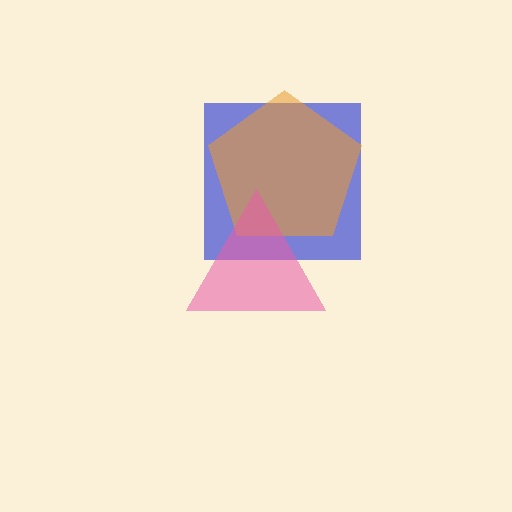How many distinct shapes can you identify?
There are 3 distinct shapes: a blue square, an orange pentagon, a pink triangle.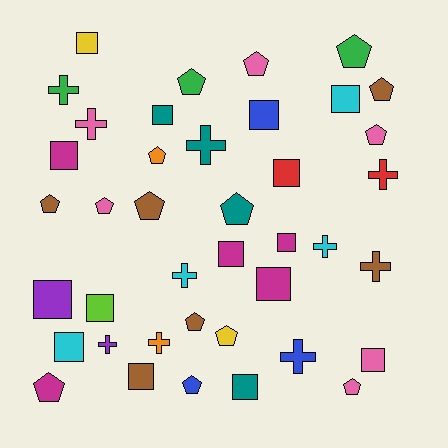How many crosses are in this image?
There are 10 crosses.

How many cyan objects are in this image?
There are 4 cyan objects.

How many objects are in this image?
There are 40 objects.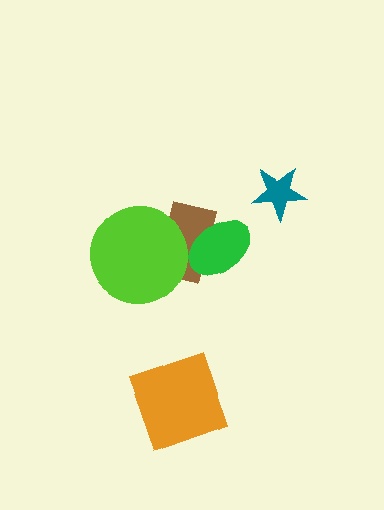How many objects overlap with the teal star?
0 objects overlap with the teal star.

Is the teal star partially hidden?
No, no other shape covers it.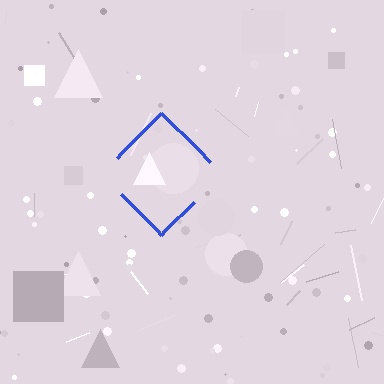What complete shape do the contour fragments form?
The contour fragments form a diamond.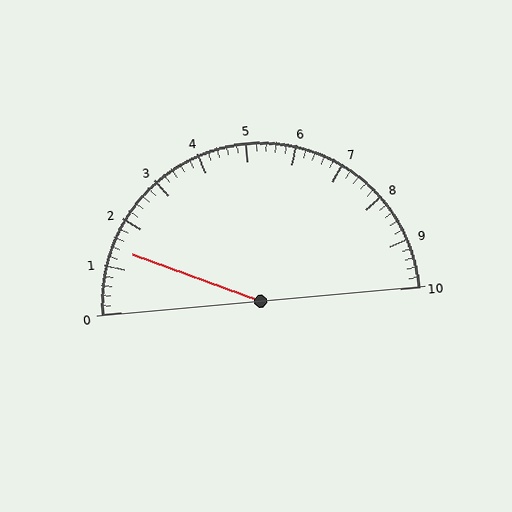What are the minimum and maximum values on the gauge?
The gauge ranges from 0 to 10.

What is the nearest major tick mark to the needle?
The nearest major tick mark is 1.